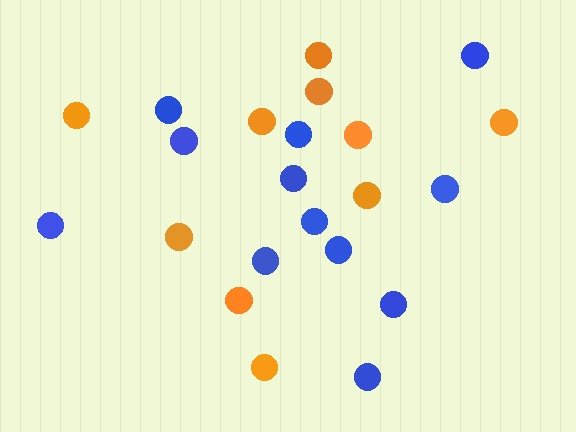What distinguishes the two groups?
There are 2 groups: one group of orange circles (10) and one group of blue circles (12).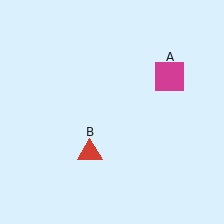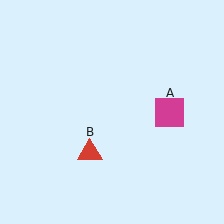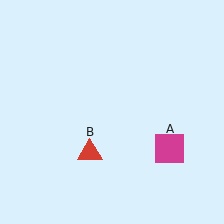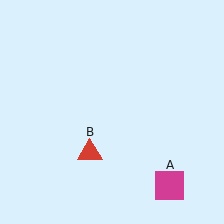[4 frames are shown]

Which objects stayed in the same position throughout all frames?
Red triangle (object B) remained stationary.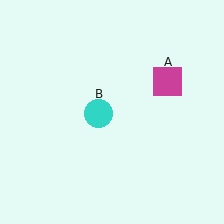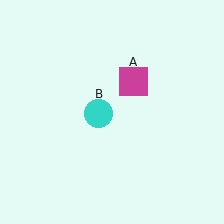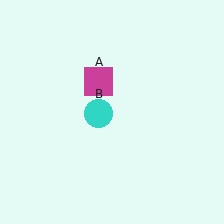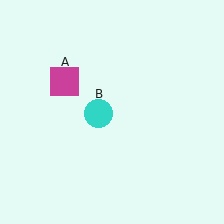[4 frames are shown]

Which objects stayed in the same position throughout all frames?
Cyan circle (object B) remained stationary.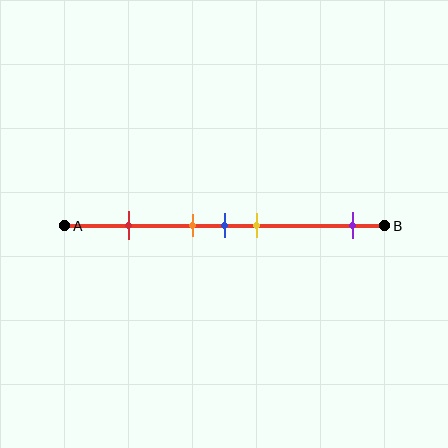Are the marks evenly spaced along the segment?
No, the marks are not evenly spaced.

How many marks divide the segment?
There are 5 marks dividing the segment.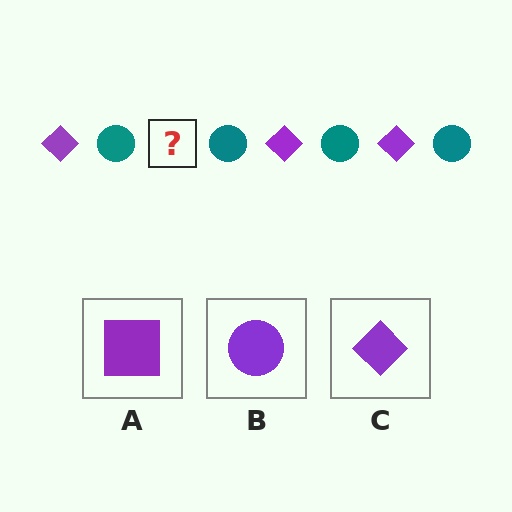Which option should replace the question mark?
Option C.